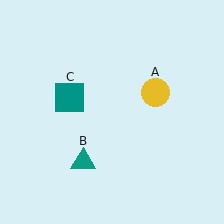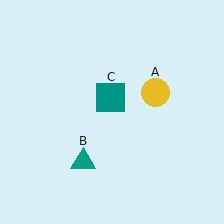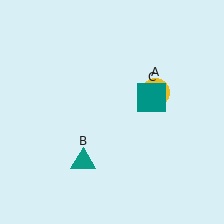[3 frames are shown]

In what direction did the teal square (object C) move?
The teal square (object C) moved right.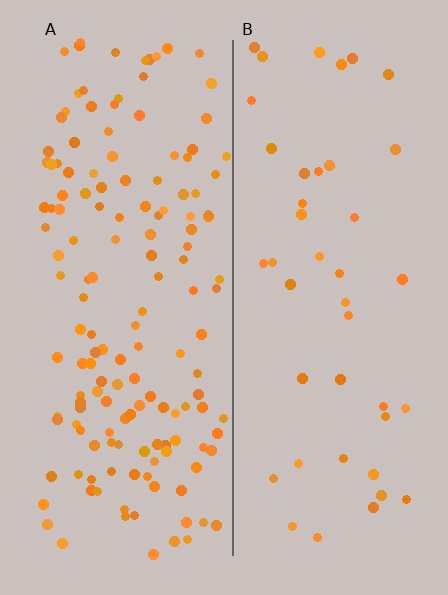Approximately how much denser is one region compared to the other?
Approximately 3.5× — region A over region B.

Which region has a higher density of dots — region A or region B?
A (the left).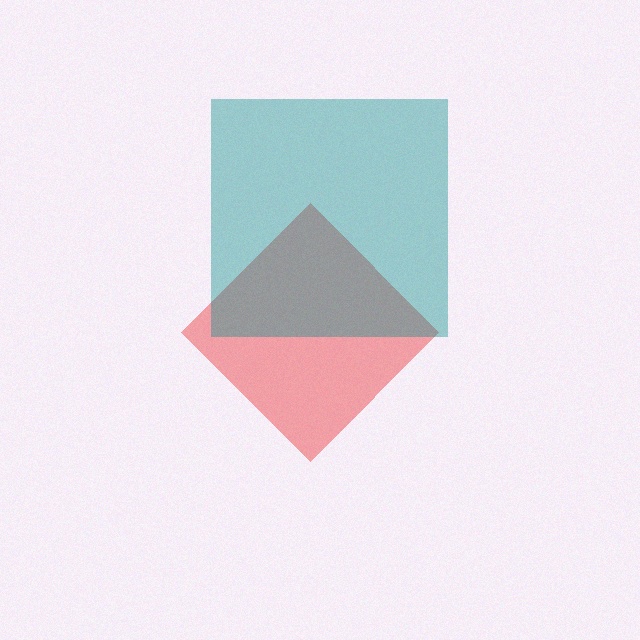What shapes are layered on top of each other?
The layered shapes are: a red diamond, a teal square.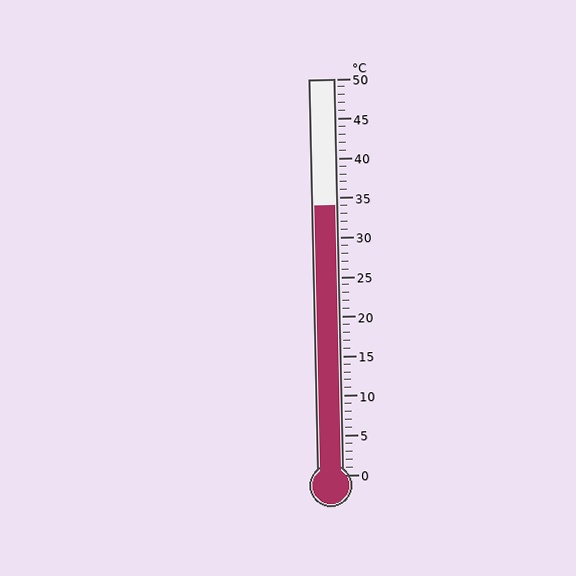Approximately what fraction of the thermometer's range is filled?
The thermometer is filled to approximately 70% of its range.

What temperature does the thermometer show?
The thermometer shows approximately 34°C.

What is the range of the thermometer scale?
The thermometer scale ranges from 0°C to 50°C.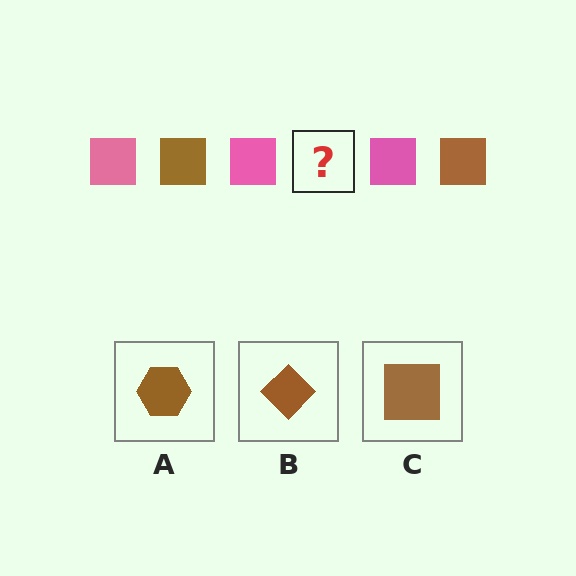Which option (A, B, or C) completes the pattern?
C.